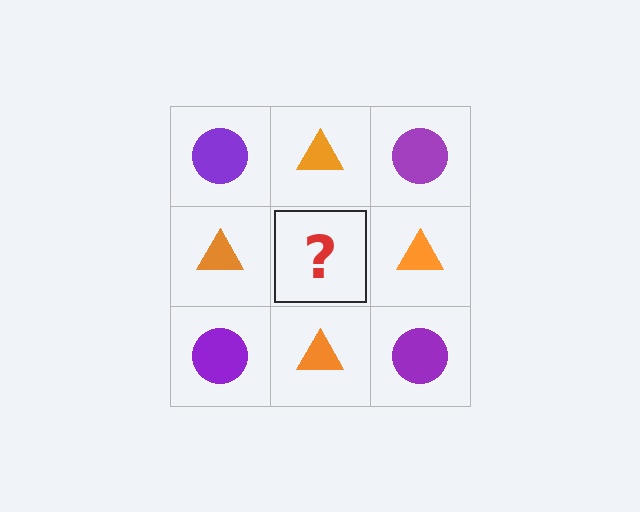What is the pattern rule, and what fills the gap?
The rule is that it alternates purple circle and orange triangle in a checkerboard pattern. The gap should be filled with a purple circle.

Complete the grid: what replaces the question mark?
The question mark should be replaced with a purple circle.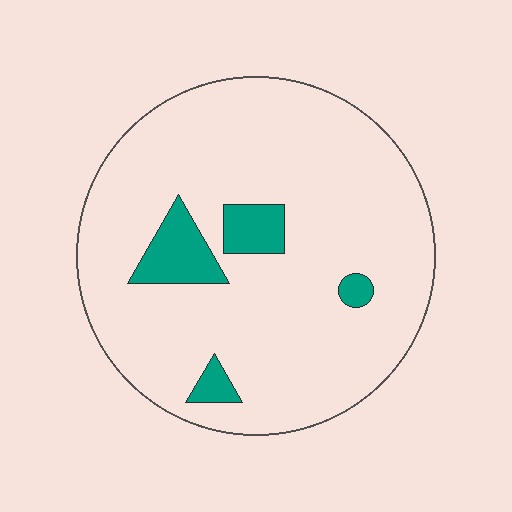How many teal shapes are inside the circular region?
4.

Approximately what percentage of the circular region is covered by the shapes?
Approximately 10%.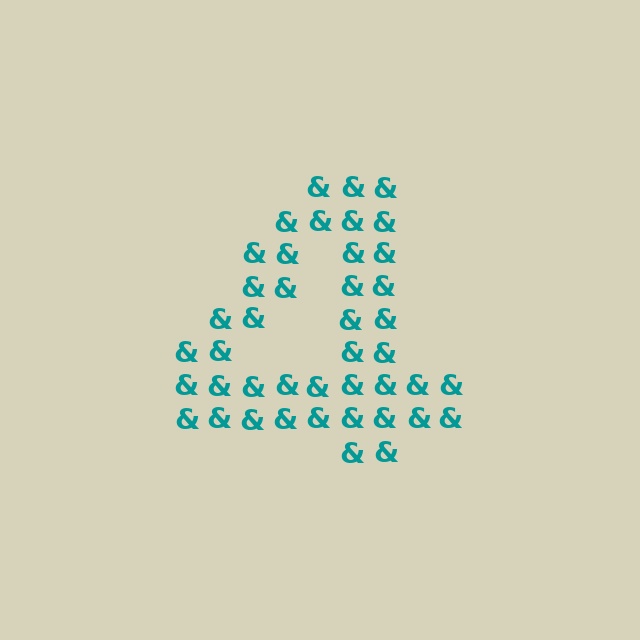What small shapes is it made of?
It is made of small ampersands.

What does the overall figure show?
The overall figure shows the digit 4.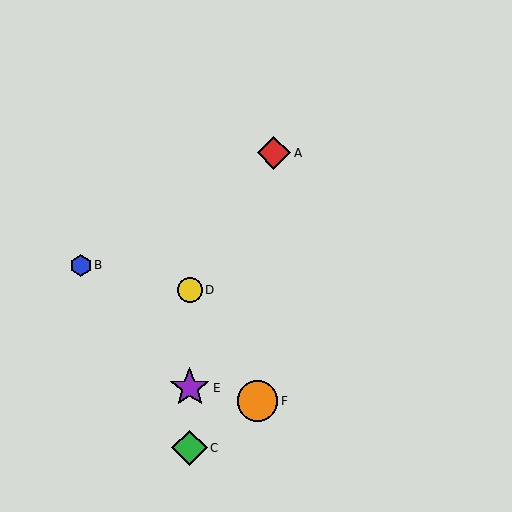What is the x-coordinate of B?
Object B is at x≈81.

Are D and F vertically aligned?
No, D is at x≈190 and F is at x≈258.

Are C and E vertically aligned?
Yes, both are at x≈190.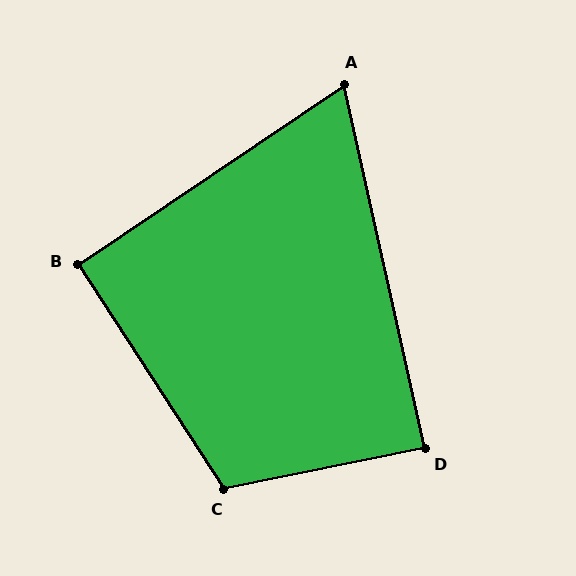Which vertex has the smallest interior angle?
A, at approximately 69 degrees.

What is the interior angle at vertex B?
Approximately 91 degrees (approximately right).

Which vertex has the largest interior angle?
C, at approximately 111 degrees.